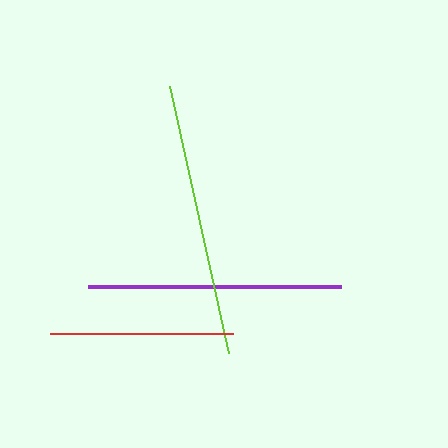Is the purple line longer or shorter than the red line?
The purple line is longer than the red line.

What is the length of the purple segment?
The purple segment is approximately 253 pixels long.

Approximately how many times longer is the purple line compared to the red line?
The purple line is approximately 1.4 times the length of the red line.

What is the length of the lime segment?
The lime segment is approximately 273 pixels long.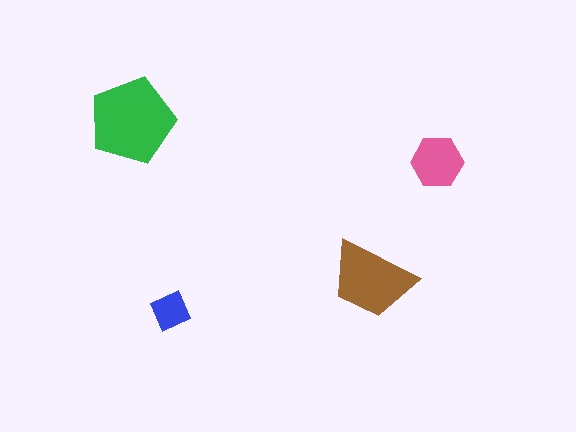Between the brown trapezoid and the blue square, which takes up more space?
The brown trapezoid.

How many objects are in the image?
There are 4 objects in the image.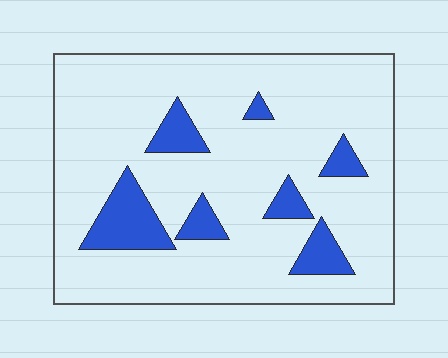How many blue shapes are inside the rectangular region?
7.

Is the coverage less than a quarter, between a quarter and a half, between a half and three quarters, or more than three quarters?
Less than a quarter.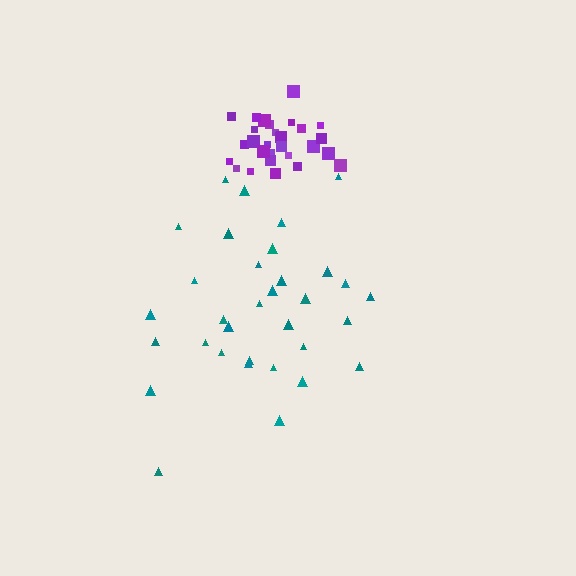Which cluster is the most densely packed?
Purple.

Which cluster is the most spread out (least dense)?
Teal.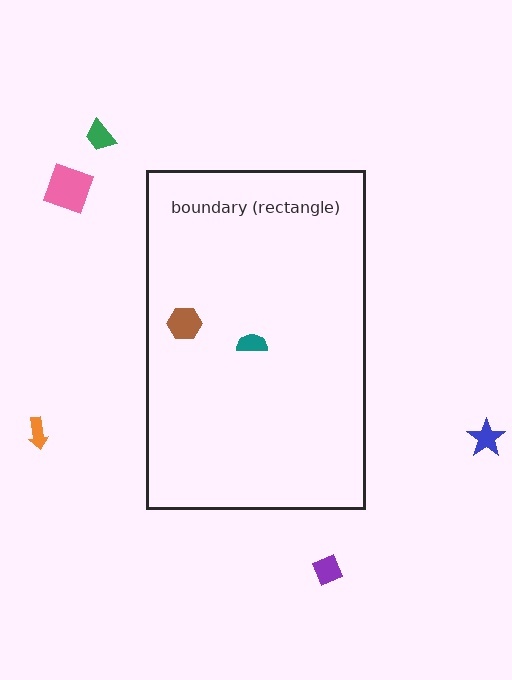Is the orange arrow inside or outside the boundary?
Outside.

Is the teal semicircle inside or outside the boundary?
Inside.